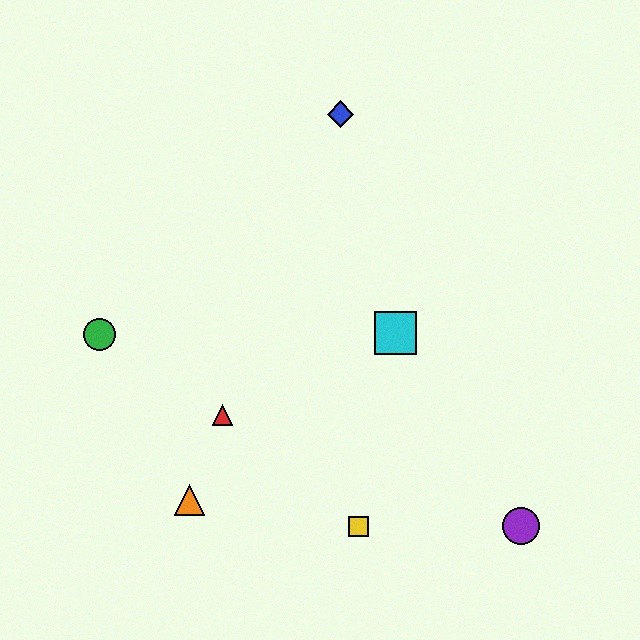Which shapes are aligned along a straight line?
The red triangle, the blue diamond, the orange triangle are aligned along a straight line.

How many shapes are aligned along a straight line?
3 shapes (the red triangle, the blue diamond, the orange triangle) are aligned along a straight line.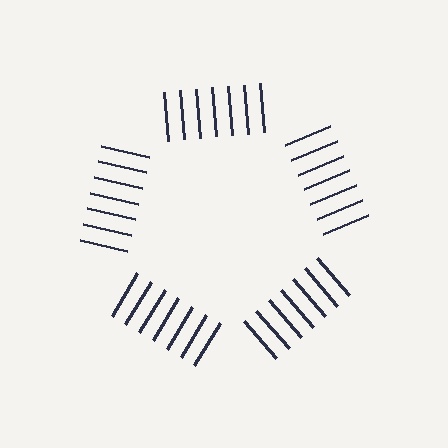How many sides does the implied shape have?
5 sides — the line-ends trace a pentagon.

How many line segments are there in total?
35 — 7 along each of the 5 edges.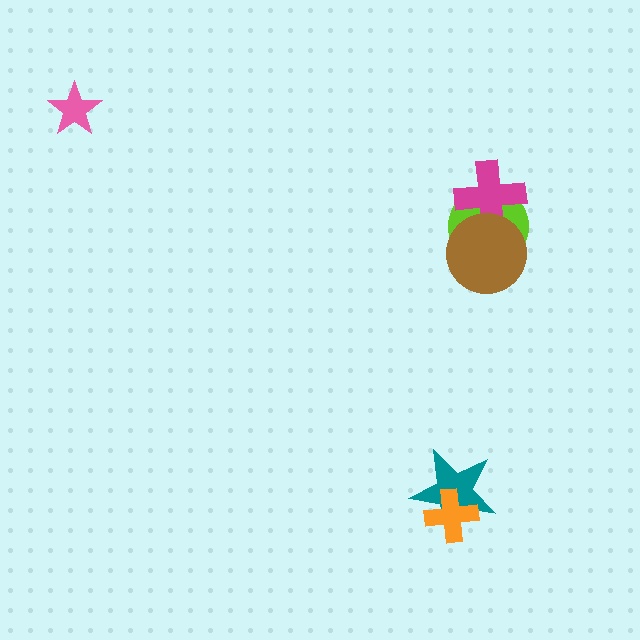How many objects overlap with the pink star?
0 objects overlap with the pink star.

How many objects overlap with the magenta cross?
2 objects overlap with the magenta cross.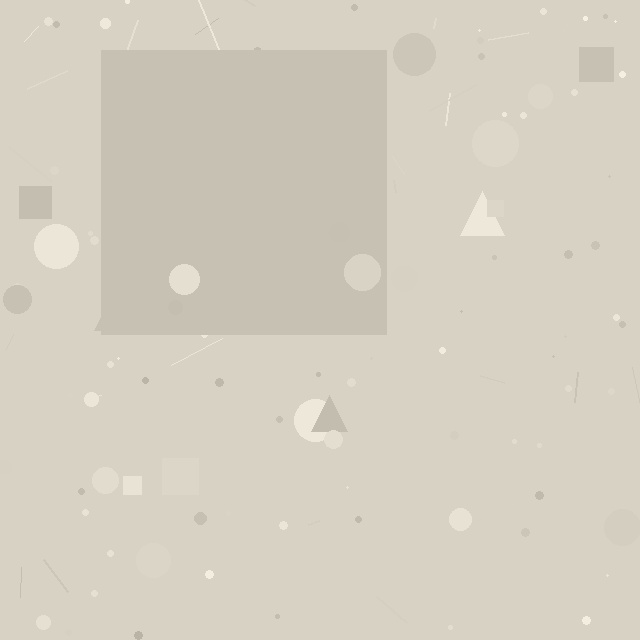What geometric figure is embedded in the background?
A square is embedded in the background.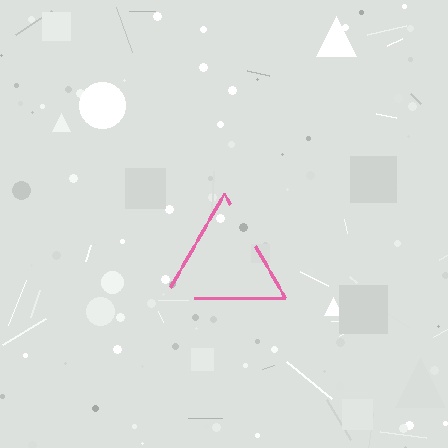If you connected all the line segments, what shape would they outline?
They would outline a triangle.